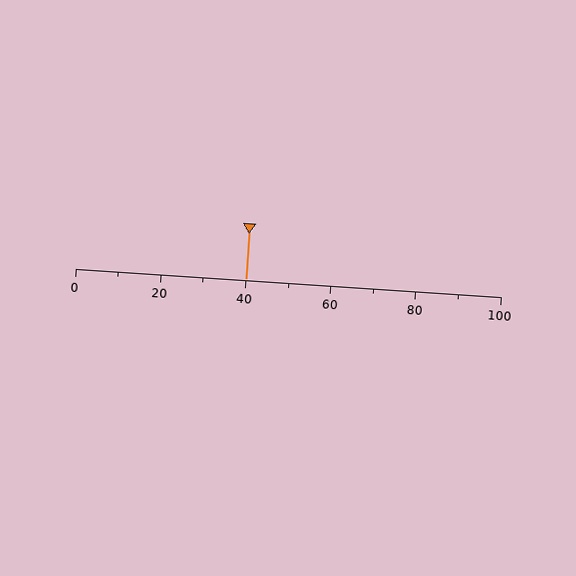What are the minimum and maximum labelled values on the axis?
The axis runs from 0 to 100.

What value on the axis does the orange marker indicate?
The marker indicates approximately 40.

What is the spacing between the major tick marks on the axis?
The major ticks are spaced 20 apart.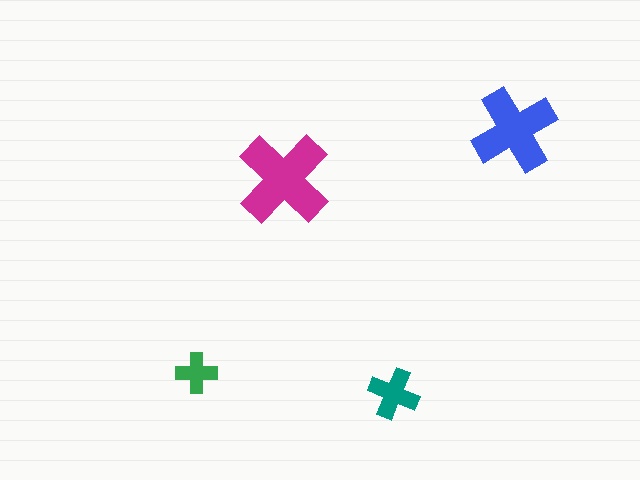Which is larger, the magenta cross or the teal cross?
The magenta one.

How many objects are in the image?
There are 4 objects in the image.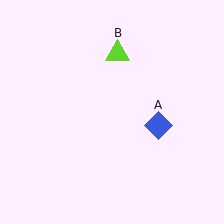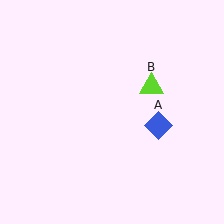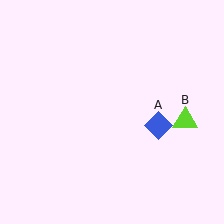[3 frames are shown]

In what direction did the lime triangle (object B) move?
The lime triangle (object B) moved down and to the right.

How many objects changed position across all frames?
1 object changed position: lime triangle (object B).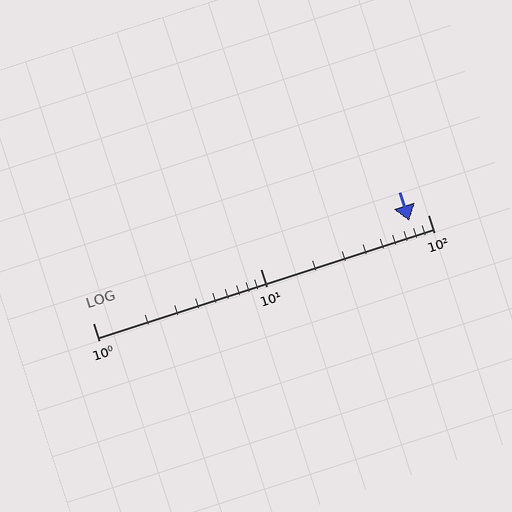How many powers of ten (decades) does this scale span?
The scale spans 2 decades, from 1 to 100.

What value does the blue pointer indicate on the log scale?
The pointer indicates approximately 77.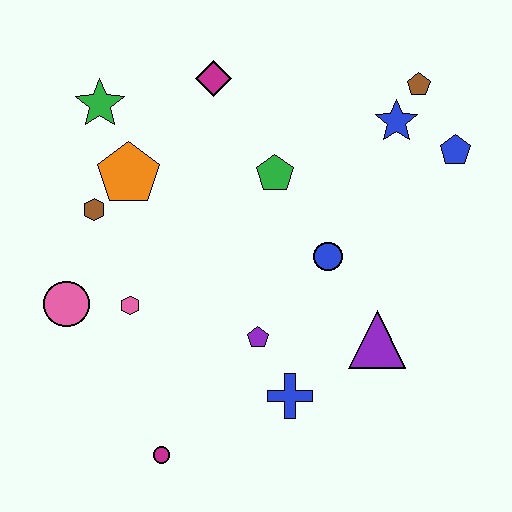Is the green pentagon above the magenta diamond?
No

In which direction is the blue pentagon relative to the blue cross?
The blue pentagon is above the blue cross.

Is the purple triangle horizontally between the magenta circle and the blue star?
Yes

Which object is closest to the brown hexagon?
The orange pentagon is closest to the brown hexagon.